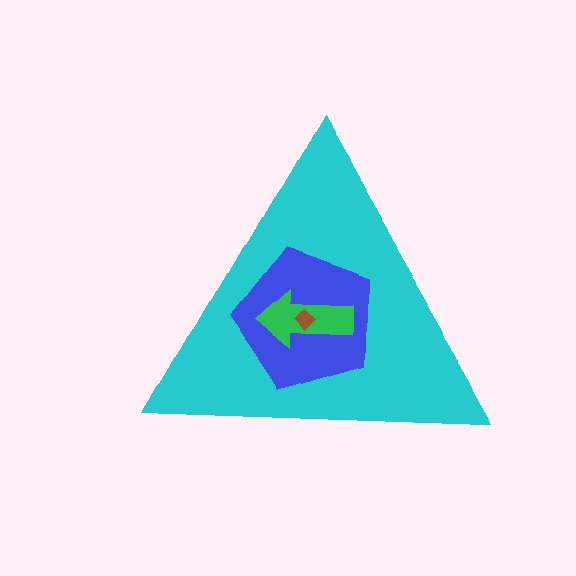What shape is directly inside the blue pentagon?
The green arrow.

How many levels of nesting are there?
4.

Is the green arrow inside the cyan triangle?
Yes.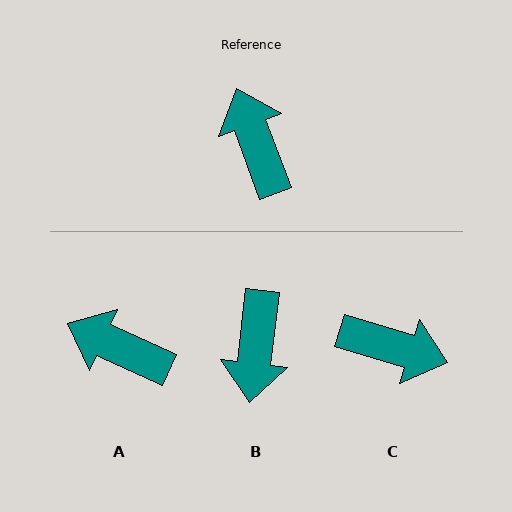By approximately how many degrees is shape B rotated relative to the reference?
Approximately 153 degrees counter-clockwise.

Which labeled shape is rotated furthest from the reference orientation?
B, about 153 degrees away.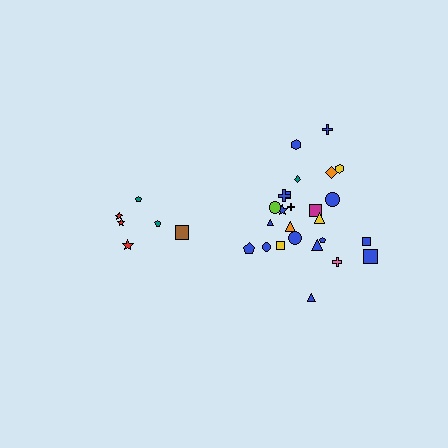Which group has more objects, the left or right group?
The right group.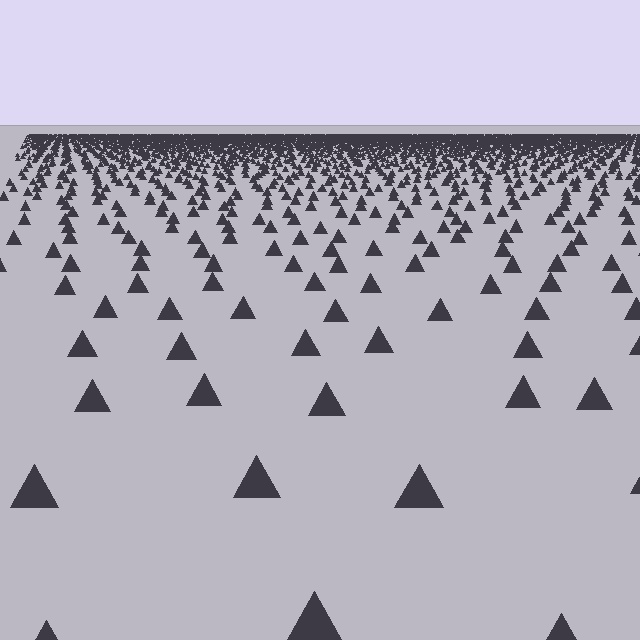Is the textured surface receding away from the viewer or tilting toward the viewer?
The surface is receding away from the viewer. Texture elements get smaller and denser toward the top.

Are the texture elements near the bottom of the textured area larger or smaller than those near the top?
Larger. Near the bottom, elements are closer to the viewer and appear at a bigger on-screen size.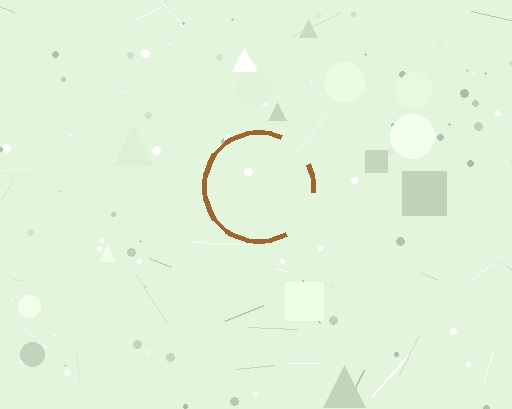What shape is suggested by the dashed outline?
The dashed outline suggests a circle.